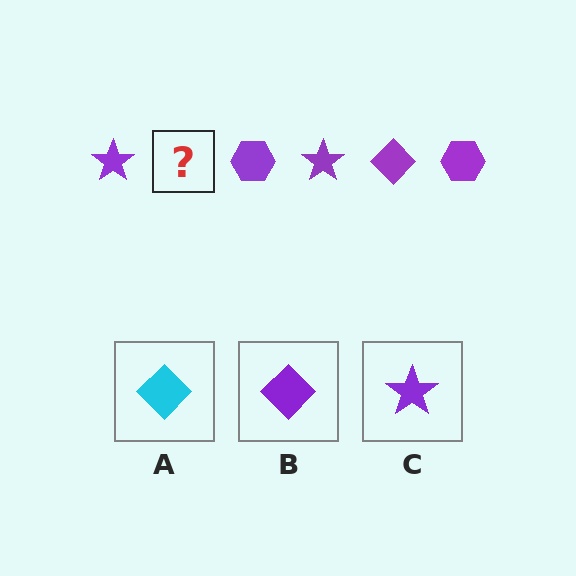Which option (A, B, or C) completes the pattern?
B.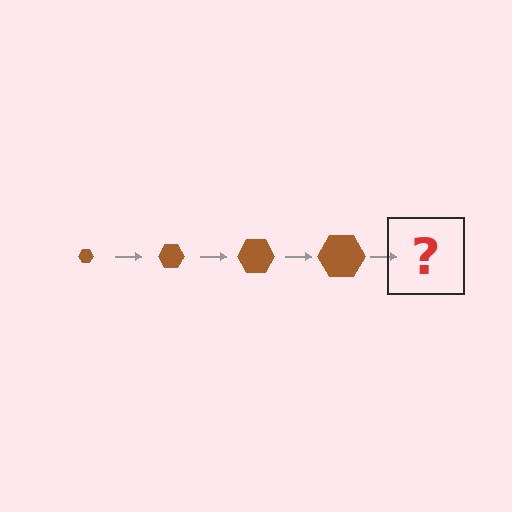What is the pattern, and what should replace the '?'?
The pattern is that the hexagon gets progressively larger each step. The '?' should be a brown hexagon, larger than the previous one.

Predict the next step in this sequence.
The next step is a brown hexagon, larger than the previous one.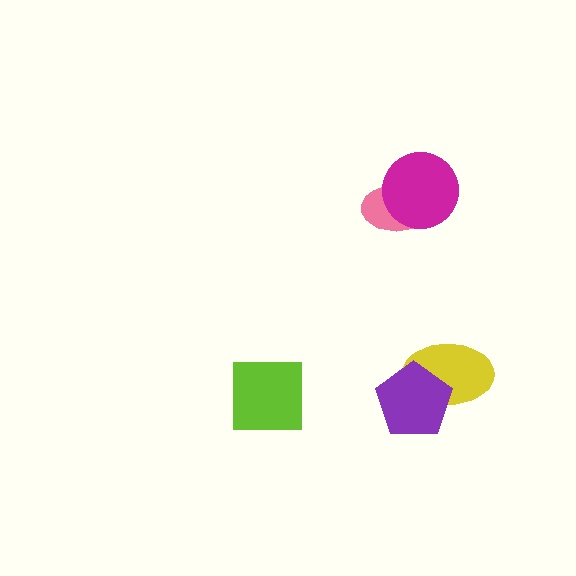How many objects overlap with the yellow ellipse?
1 object overlaps with the yellow ellipse.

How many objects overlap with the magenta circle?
1 object overlaps with the magenta circle.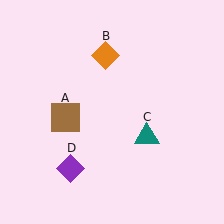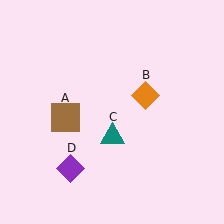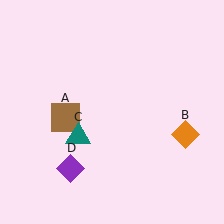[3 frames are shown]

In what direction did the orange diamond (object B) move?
The orange diamond (object B) moved down and to the right.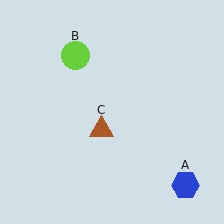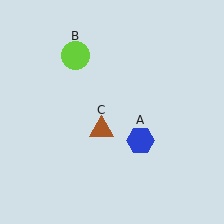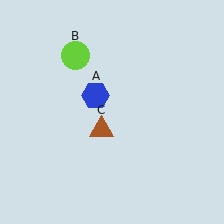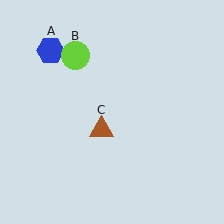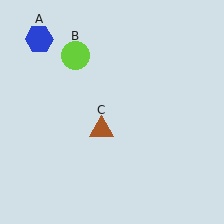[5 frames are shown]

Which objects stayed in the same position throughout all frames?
Lime circle (object B) and brown triangle (object C) remained stationary.